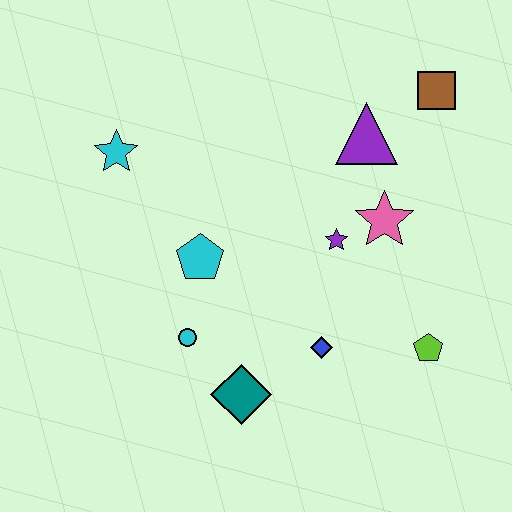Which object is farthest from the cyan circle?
The brown square is farthest from the cyan circle.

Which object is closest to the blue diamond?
The teal diamond is closest to the blue diamond.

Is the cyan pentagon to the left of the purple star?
Yes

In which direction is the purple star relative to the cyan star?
The purple star is to the right of the cyan star.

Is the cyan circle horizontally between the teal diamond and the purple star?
No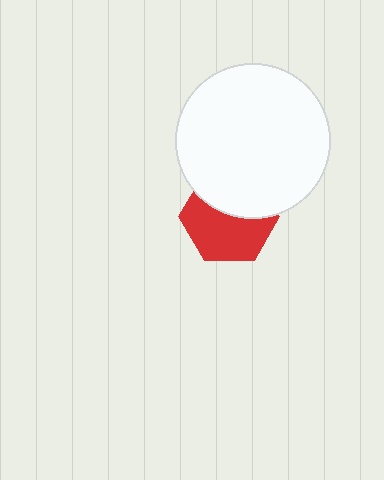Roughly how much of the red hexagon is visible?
About half of it is visible (roughly 59%).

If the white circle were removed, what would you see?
You would see the complete red hexagon.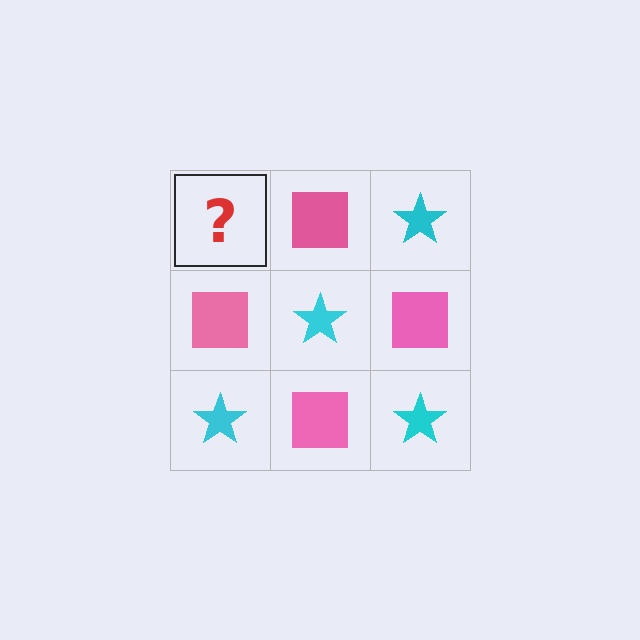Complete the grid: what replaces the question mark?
The question mark should be replaced with a cyan star.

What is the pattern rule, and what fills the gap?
The rule is that it alternates cyan star and pink square in a checkerboard pattern. The gap should be filled with a cyan star.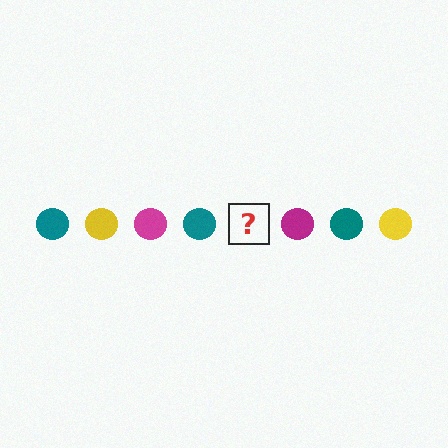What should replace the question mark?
The question mark should be replaced with a yellow circle.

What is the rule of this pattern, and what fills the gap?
The rule is that the pattern cycles through teal, yellow, magenta circles. The gap should be filled with a yellow circle.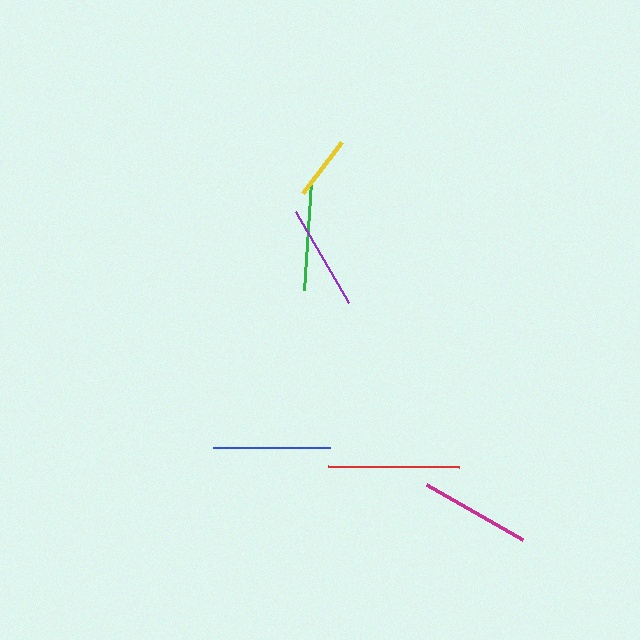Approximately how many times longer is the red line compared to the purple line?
The red line is approximately 1.2 times the length of the purple line.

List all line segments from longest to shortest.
From longest to shortest: red, blue, magenta, green, purple, yellow.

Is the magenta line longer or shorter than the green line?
The magenta line is longer than the green line.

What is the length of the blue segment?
The blue segment is approximately 117 pixels long.